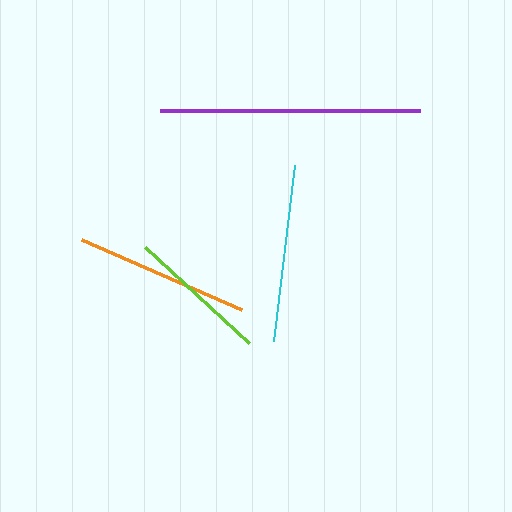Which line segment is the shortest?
The lime line is the shortest at approximately 142 pixels.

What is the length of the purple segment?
The purple segment is approximately 260 pixels long.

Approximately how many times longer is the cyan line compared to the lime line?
The cyan line is approximately 1.2 times the length of the lime line.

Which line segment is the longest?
The purple line is the longest at approximately 260 pixels.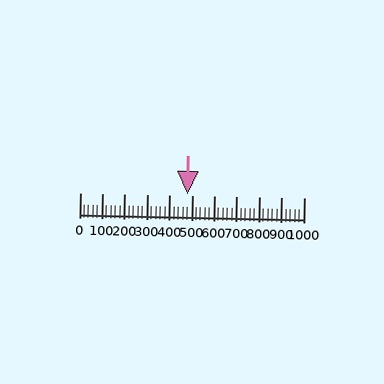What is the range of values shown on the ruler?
The ruler shows values from 0 to 1000.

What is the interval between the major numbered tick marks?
The major tick marks are spaced 100 units apart.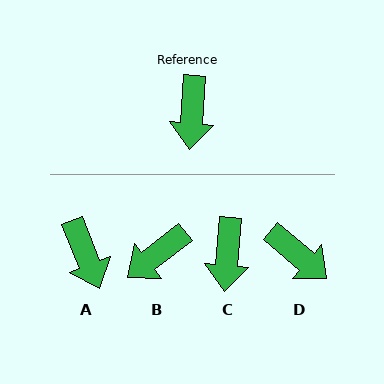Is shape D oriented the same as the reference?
No, it is off by about 55 degrees.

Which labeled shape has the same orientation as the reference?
C.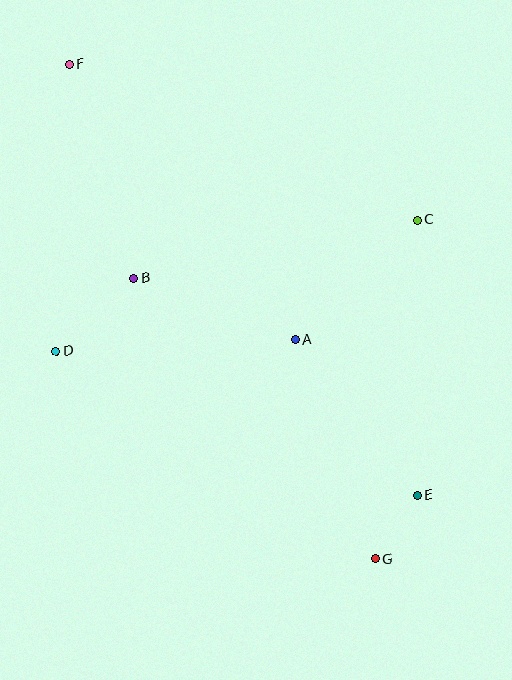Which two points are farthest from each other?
Points F and G are farthest from each other.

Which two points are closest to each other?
Points E and G are closest to each other.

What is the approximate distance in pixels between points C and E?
The distance between C and E is approximately 275 pixels.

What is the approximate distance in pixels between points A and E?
The distance between A and E is approximately 198 pixels.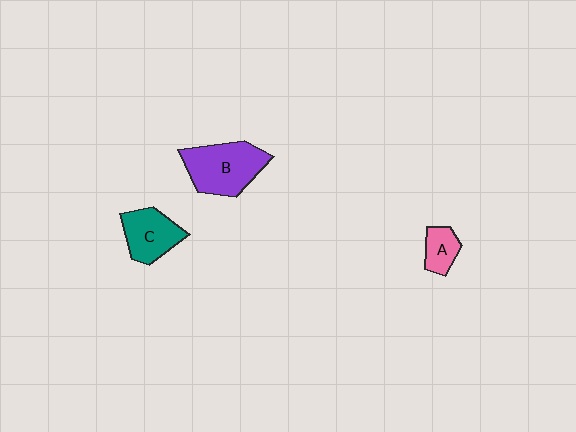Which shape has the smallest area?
Shape A (pink).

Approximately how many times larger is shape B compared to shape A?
Approximately 2.6 times.